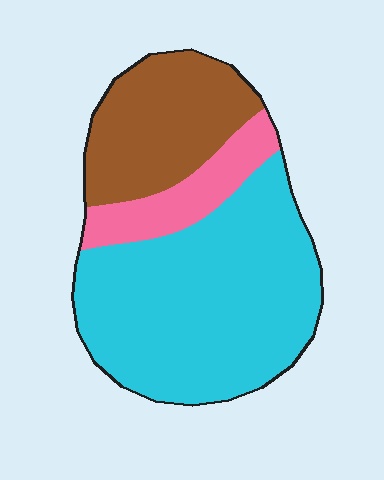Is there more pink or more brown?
Brown.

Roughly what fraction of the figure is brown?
Brown covers around 25% of the figure.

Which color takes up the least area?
Pink, at roughly 15%.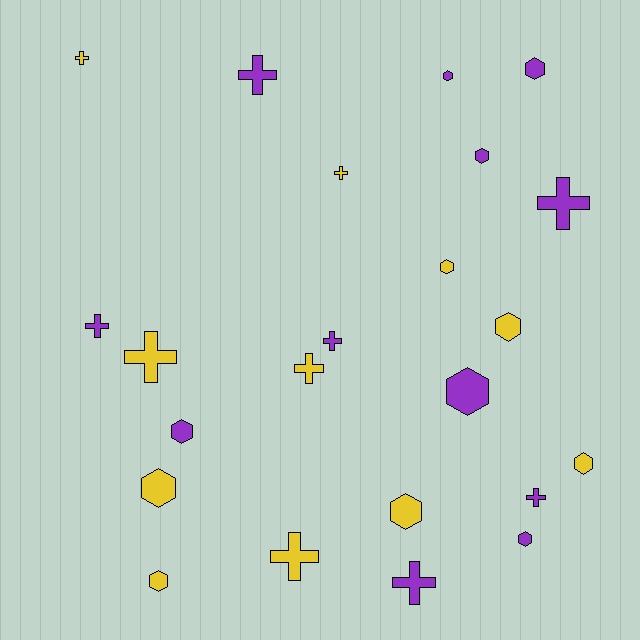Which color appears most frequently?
Purple, with 12 objects.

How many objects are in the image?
There are 23 objects.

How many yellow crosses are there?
There are 5 yellow crosses.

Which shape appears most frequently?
Hexagon, with 12 objects.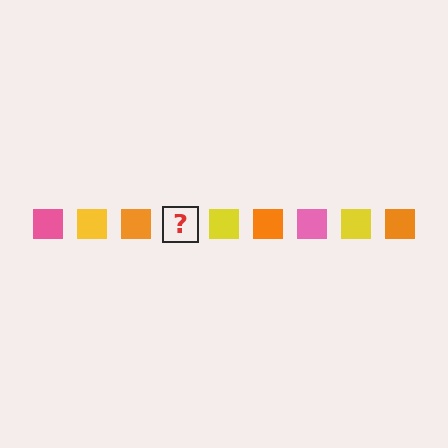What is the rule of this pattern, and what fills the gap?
The rule is that the pattern cycles through pink, yellow, orange squares. The gap should be filled with a pink square.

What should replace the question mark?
The question mark should be replaced with a pink square.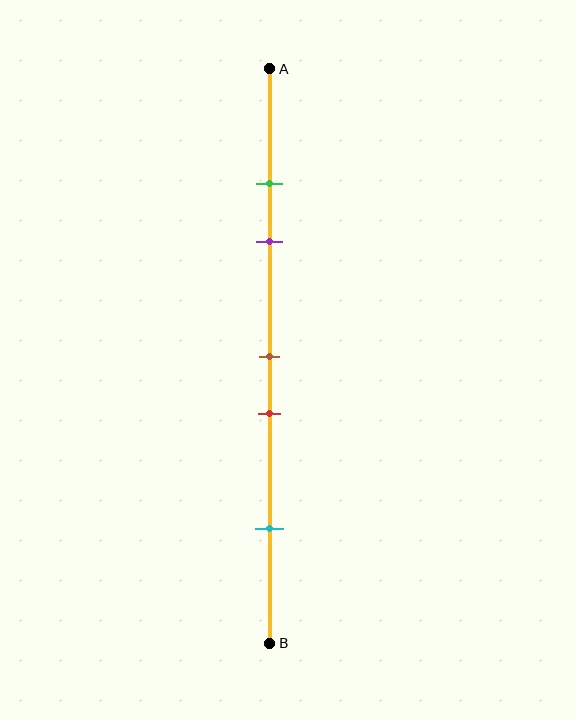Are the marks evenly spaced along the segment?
No, the marks are not evenly spaced.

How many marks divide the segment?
There are 5 marks dividing the segment.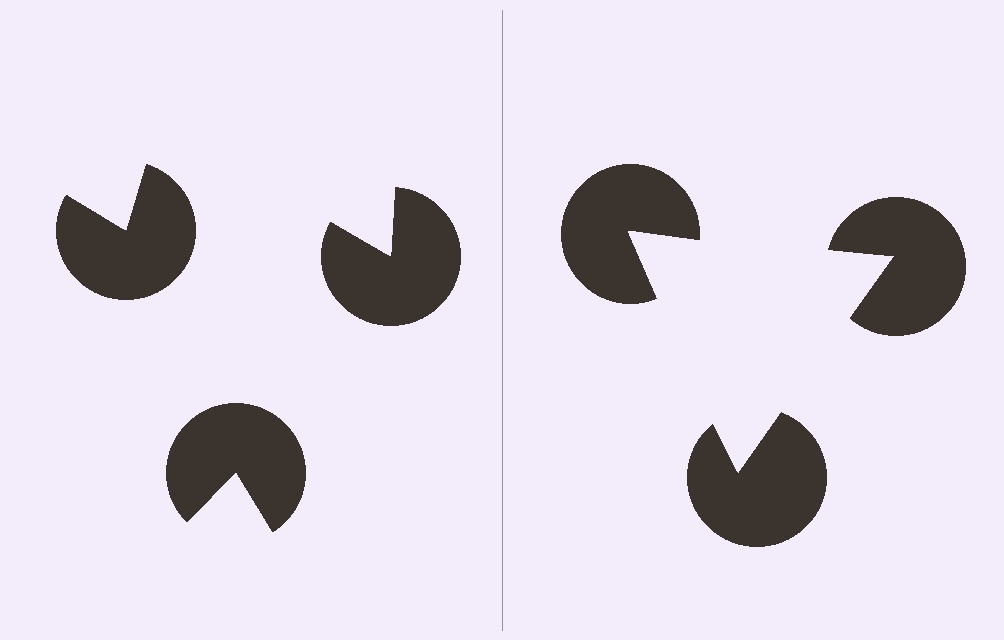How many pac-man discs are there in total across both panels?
6 — 3 on each side.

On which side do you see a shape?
An illusory triangle appears on the right side. On the left side the wedge cuts are rotated, so no coherent shape forms.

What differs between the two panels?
The pac-man discs are positioned identically on both sides; only the wedge orientations differ. On the right they align to a triangle; on the left they are misaligned.